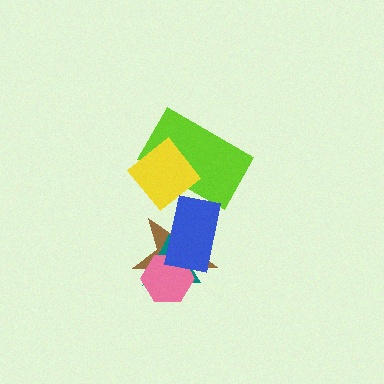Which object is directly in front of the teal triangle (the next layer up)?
The pink hexagon is directly in front of the teal triangle.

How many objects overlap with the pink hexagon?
3 objects overlap with the pink hexagon.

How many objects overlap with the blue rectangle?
4 objects overlap with the blue rectangle.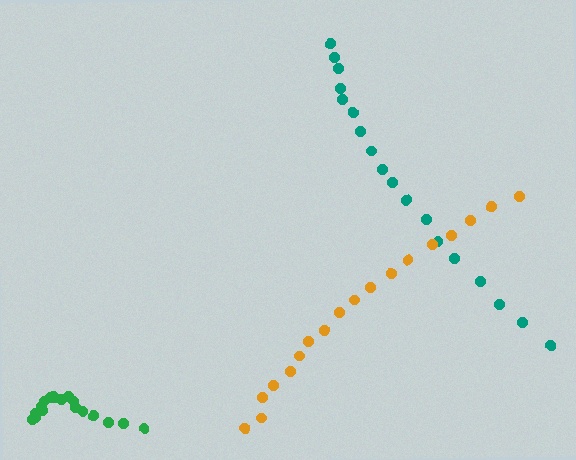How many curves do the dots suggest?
There are 3 distinct paths.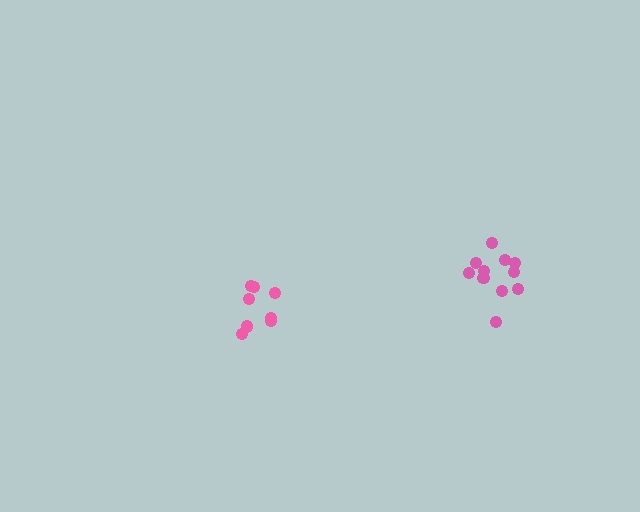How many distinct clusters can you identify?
There are 2 distinct clusters.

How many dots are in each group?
Group 1: 8 dots, Group 2: 11 dots (19 total).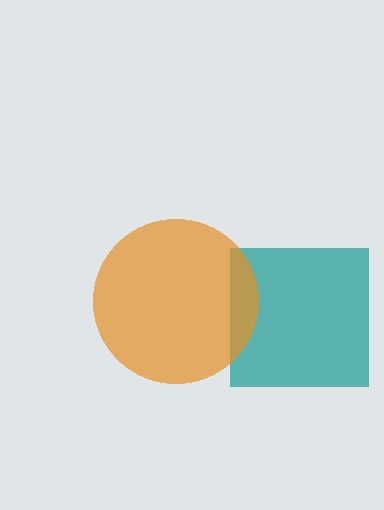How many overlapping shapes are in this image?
There are 2 overlapping shapes in the image.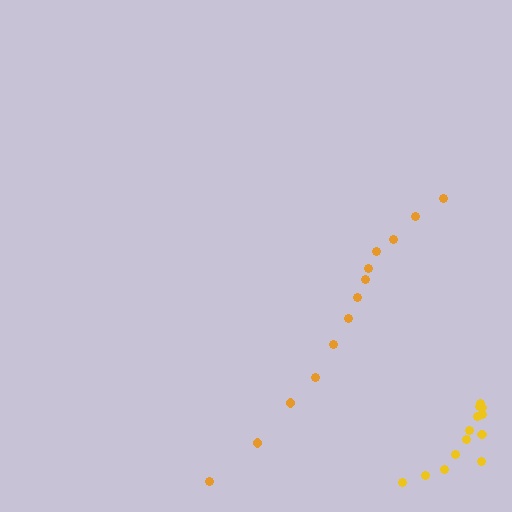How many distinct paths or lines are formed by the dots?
There are 2 distinct paths.